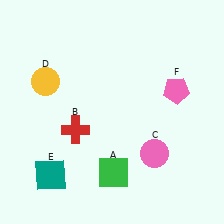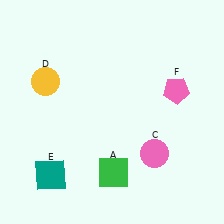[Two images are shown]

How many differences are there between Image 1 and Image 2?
There is 1 difference between the two images.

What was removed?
The red cross (B) was removed in Image 2.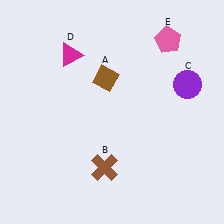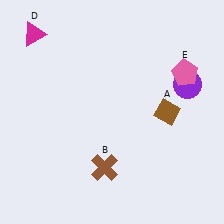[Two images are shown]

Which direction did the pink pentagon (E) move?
The pink pentagon (E) moved down.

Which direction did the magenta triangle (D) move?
The magenta triangle (D) moved left.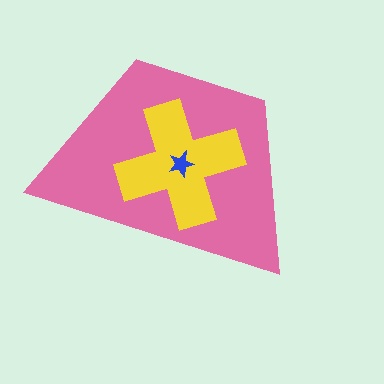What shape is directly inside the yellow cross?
The blue star.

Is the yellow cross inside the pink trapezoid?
Yes.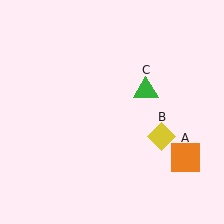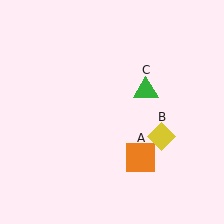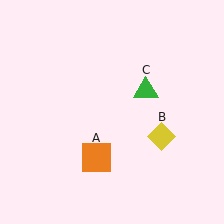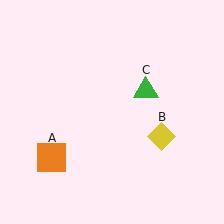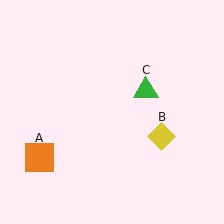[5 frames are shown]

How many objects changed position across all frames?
1 object changed position: orange square (object A).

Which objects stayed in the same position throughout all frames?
Yellow diamond (object B) and green triangle (object C) remained stationary.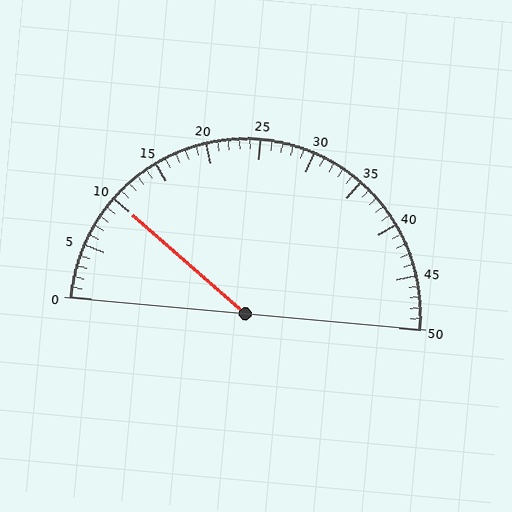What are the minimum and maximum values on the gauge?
The gauge ranges from 0 to 50.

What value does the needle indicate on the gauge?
The needle indicates approximately 10.